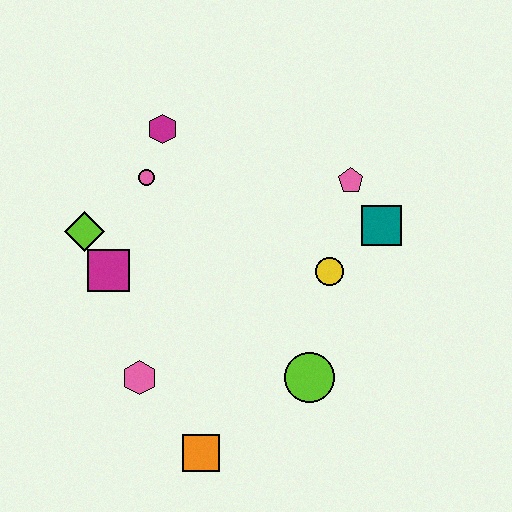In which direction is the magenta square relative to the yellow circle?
The magenta square is to the left of the yellow circle.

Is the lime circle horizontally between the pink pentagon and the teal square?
No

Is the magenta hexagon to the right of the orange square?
No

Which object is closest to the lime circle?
The yellow circle is closest to the lime circle.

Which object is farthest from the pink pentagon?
The orange square is farthest from the pink pentagon.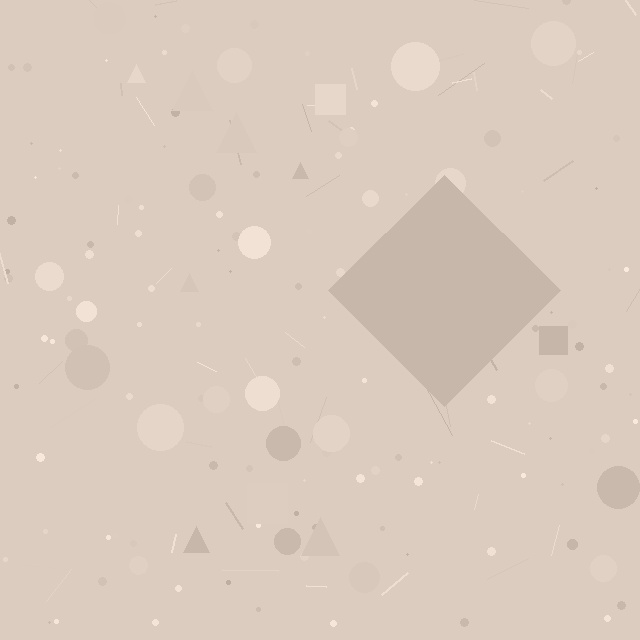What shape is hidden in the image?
A diamond is hidden in the image.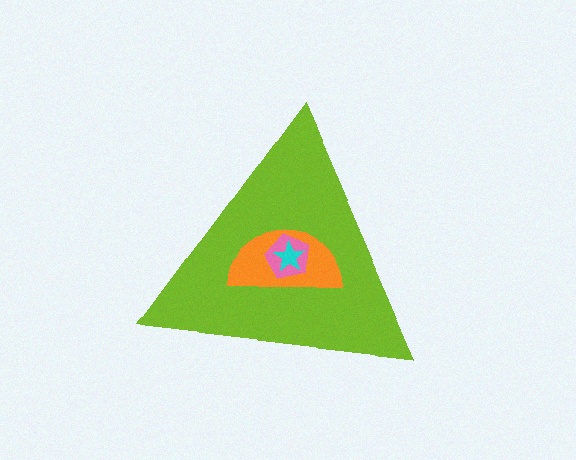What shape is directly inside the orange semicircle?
The pink pentagon.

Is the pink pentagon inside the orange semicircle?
Yes.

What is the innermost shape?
The cyan star.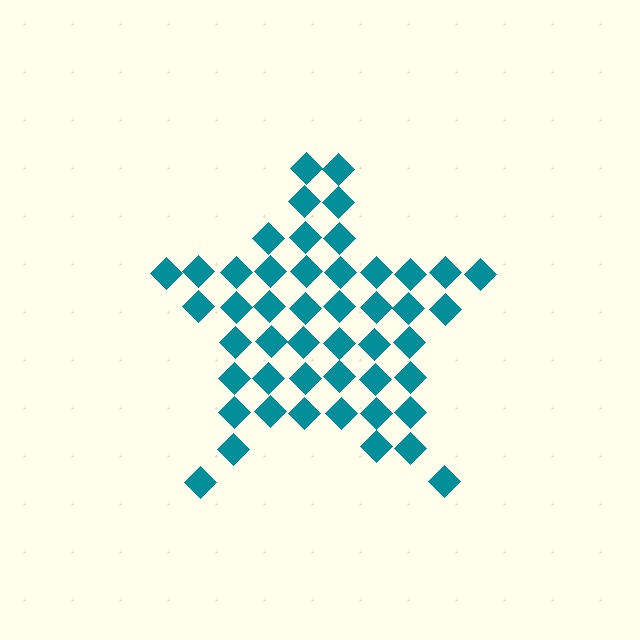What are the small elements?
The small elements are diamonds.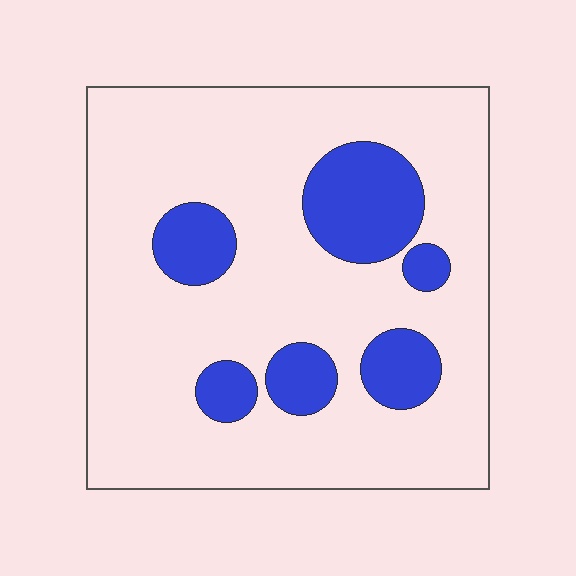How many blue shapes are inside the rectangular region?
6.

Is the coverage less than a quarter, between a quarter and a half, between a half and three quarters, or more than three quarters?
Less than a quarter.